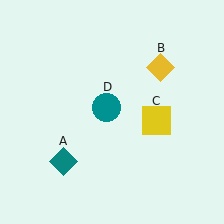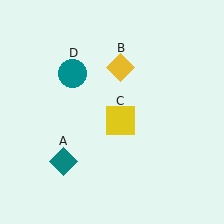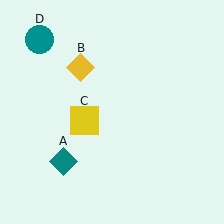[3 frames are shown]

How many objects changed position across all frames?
3 objects changed position: yellow diamond (object B), yellow square (object C), teal circle (object D).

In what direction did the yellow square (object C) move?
The yellow square (object C) moved left.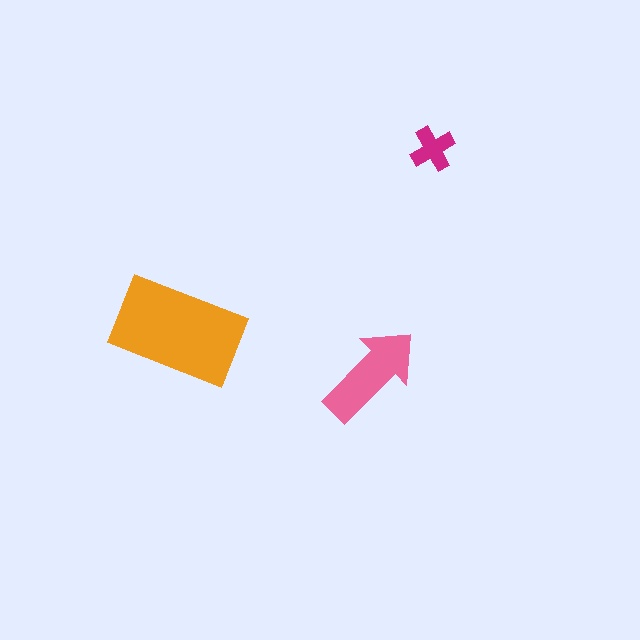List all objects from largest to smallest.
The orange rectangle, the pink arrow, the magenta cross.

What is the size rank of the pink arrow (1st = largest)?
2nd.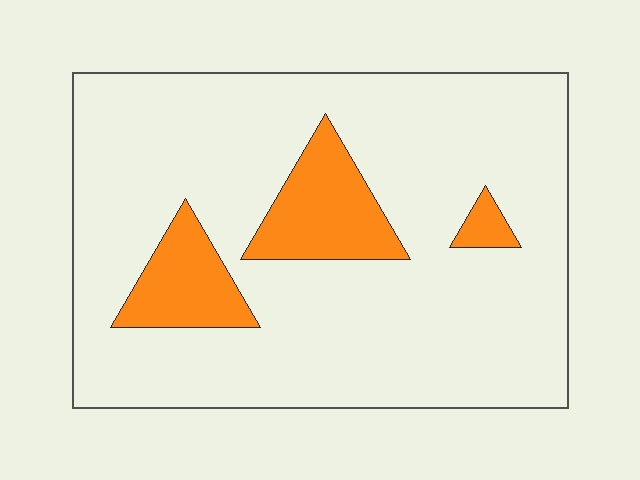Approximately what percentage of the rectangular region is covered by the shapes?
Approximately 15%.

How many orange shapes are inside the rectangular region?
3.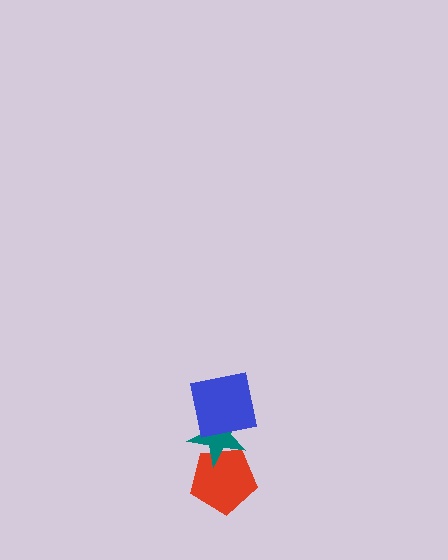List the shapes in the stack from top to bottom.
From top to bottom: the blue square, the teal star, the red pentagon.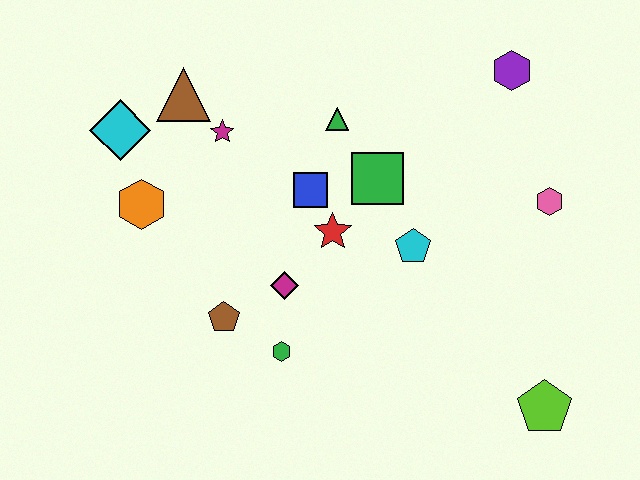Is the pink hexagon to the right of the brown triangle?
Yes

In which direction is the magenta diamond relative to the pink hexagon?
The magenta diamond is to the left of the pink hexagon.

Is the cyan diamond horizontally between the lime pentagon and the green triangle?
No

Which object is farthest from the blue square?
The lime pentagon is farthest from the blue square.